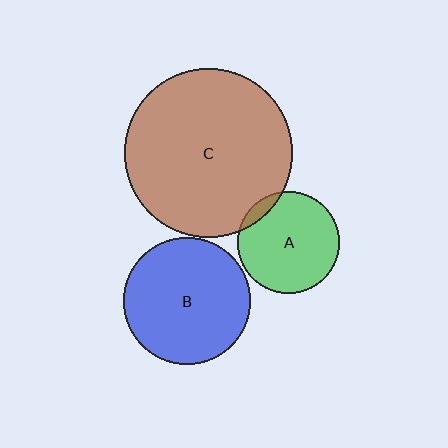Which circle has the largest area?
Circle C (brown).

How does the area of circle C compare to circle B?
Approximately 1.8 times.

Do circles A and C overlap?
Yes.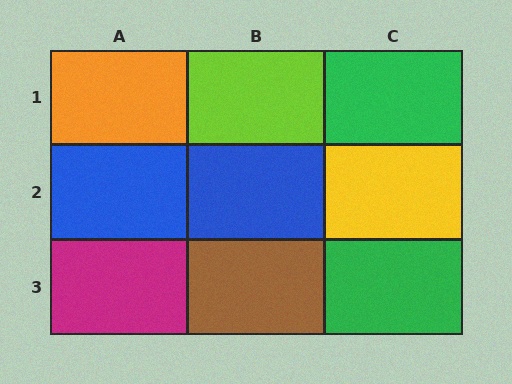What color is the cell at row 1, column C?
Green.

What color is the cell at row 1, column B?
Lime.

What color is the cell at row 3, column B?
Brown.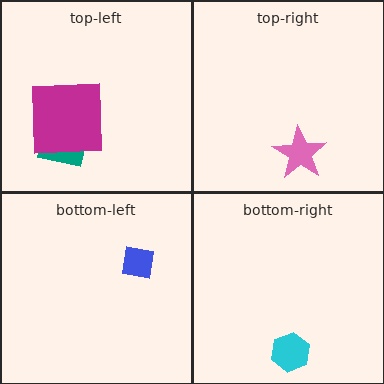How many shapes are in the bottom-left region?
1.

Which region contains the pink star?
The top-right region.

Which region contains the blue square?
The bottom-left region.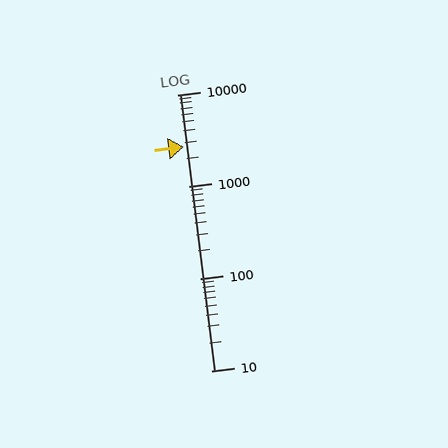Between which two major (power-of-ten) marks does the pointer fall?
The pointer is between 1000 and 10000.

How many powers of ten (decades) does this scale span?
The scale spans 3 decades, from 10 to 10000.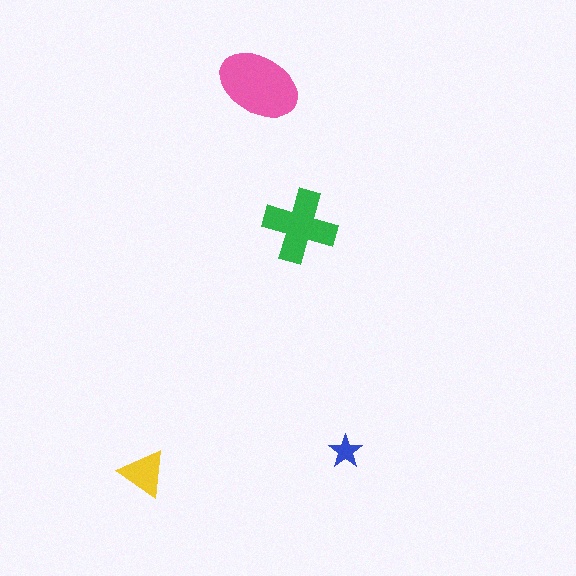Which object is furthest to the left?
The yellow triangle is leftmost.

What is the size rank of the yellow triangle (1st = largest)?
3rd.